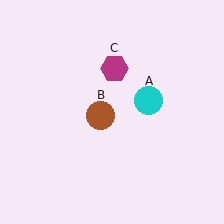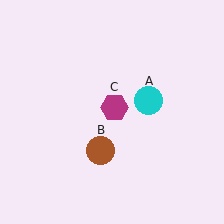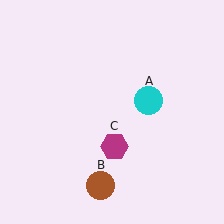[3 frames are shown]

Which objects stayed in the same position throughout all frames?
Cyan circle (object A) remained stationary.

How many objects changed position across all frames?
2 objects changed position: brown circle (object B), magenta hexagon (object C).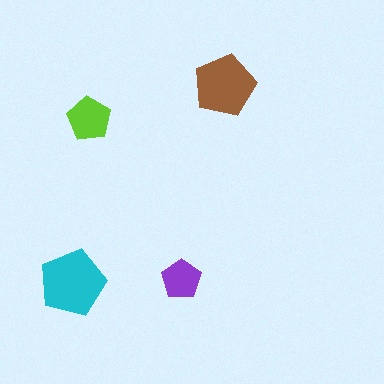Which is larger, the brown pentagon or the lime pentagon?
The brown one.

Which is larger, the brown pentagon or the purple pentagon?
The brown one.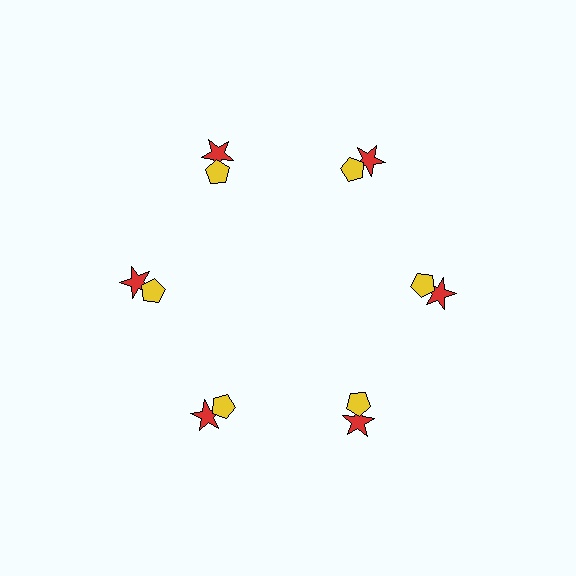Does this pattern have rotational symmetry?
Yes, this pattern has 6-fold rotational symmetry. It looks the same after rotating 60 degrees around the center.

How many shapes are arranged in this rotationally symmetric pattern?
There are 12 shapes, arranged in 6 groups of 2.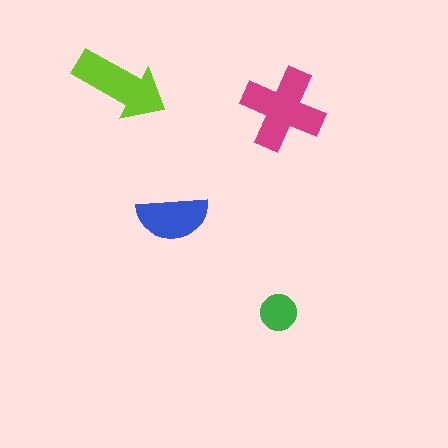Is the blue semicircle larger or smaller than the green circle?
Larger.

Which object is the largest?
The magenta cross.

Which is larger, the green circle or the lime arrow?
The lime arrow.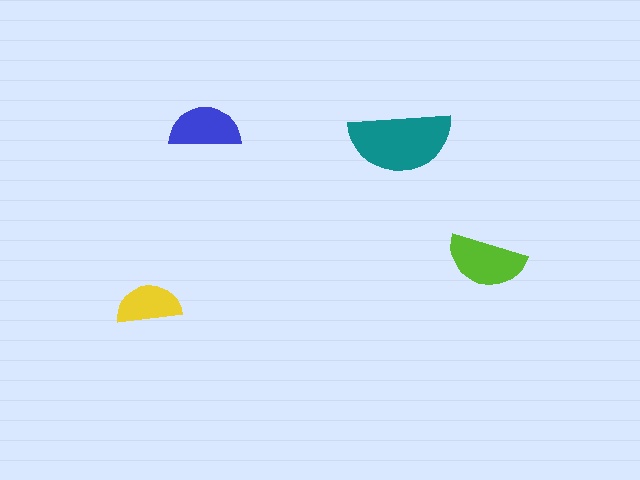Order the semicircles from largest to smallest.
the teal one, the lime one, the blue one, the yellow one.